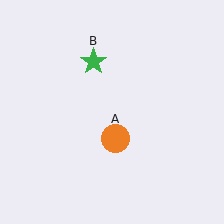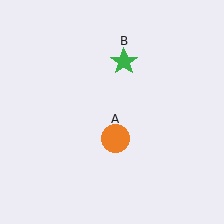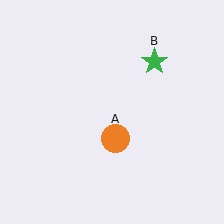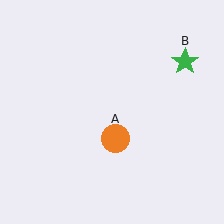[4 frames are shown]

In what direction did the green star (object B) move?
The green star (object B) moved right.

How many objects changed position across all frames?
1 object changed position: green star (object B).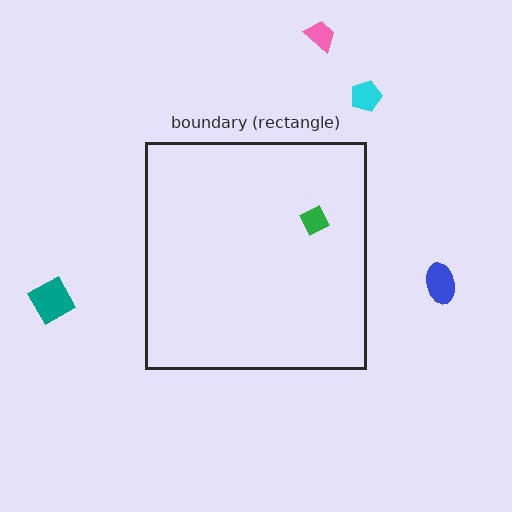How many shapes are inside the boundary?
1 inside, 4 outside.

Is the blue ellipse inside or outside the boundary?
Outside.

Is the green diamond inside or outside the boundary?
Inside.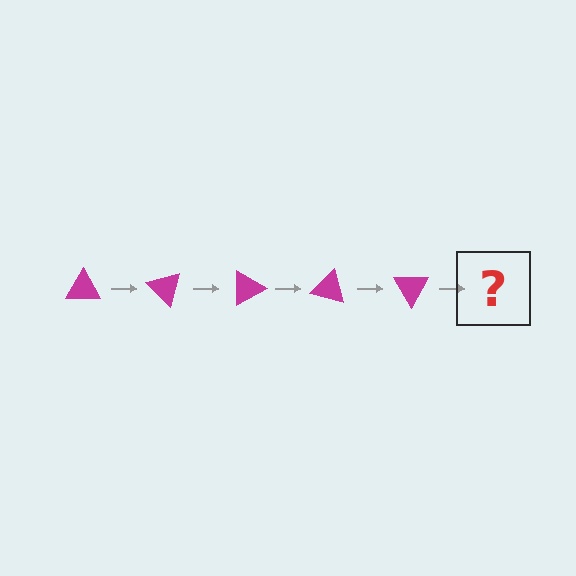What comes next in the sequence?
The next element should be a magenta triangle rotated 225 degrees.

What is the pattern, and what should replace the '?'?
The pattern is that the triangle rotates 45 degrees each step. The '?' should be a magenta triangle rotated 225 degrees.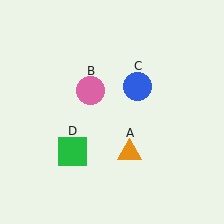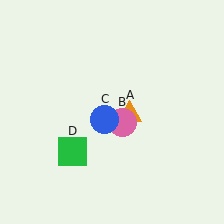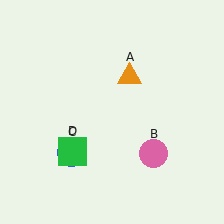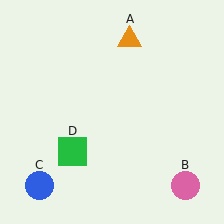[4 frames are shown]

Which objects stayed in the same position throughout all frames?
Green square (object D) remained stationary.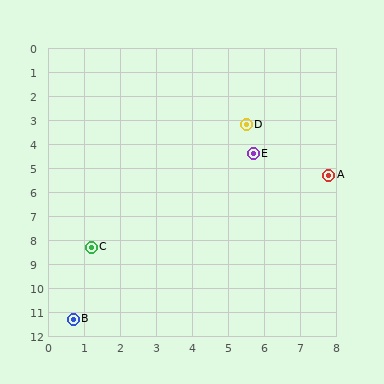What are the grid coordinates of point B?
Point B is at approximately (0.7, 11.3).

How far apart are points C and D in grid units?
Points C and D are about 6.7 grid units apart.